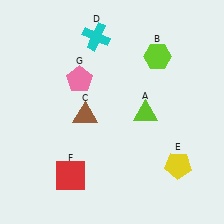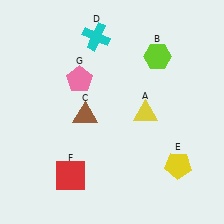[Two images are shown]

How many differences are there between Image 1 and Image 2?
There is 1 difference between the two images.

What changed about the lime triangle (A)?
In Image 1, A is lime. In Image 2, it changed to yellow.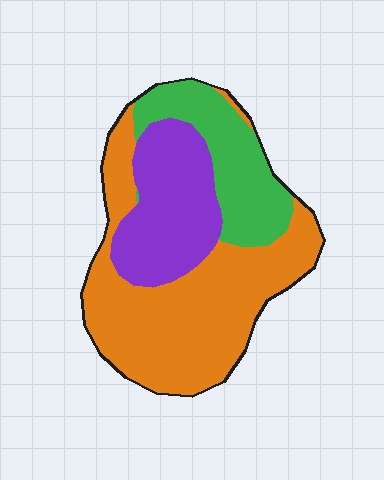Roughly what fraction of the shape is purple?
Purple covers 26% of the shape.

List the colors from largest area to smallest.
From largest to smallest: orange, purple, green.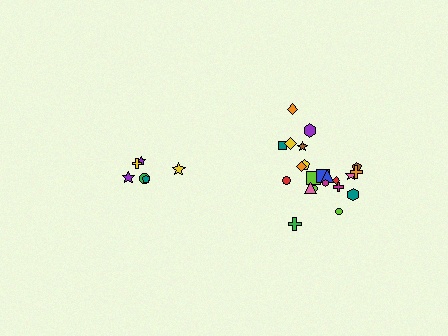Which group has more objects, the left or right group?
The right group.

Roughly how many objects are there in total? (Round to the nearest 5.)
Roughly 30 objects in total.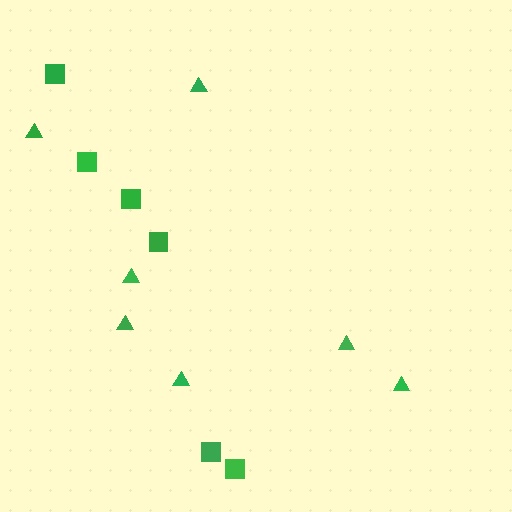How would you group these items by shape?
There are 2 groups: one group of squares (6) and one group of triangles (7).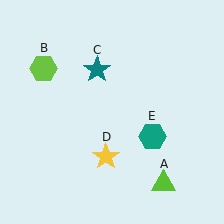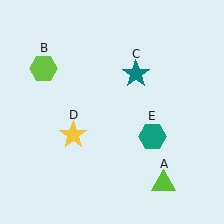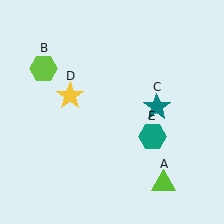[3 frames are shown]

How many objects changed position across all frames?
2 objects changed position: teal star (object C), yellow star (object D).